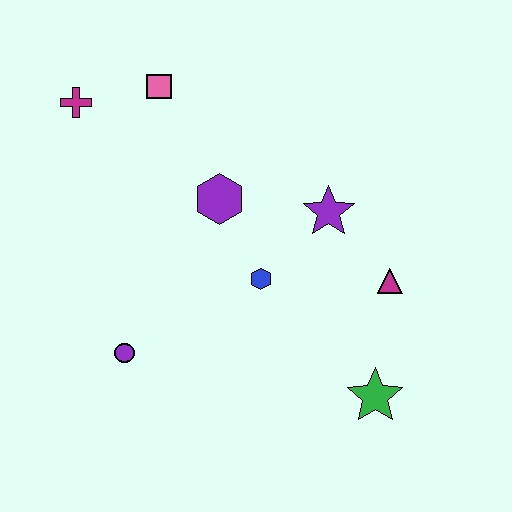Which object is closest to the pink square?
The magenta cross is closest to the pink square.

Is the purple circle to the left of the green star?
Yes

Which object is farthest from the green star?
The magenta cross is farthest from the green star.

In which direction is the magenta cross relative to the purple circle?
The magenta cross is above the purple circle.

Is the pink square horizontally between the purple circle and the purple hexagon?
Yes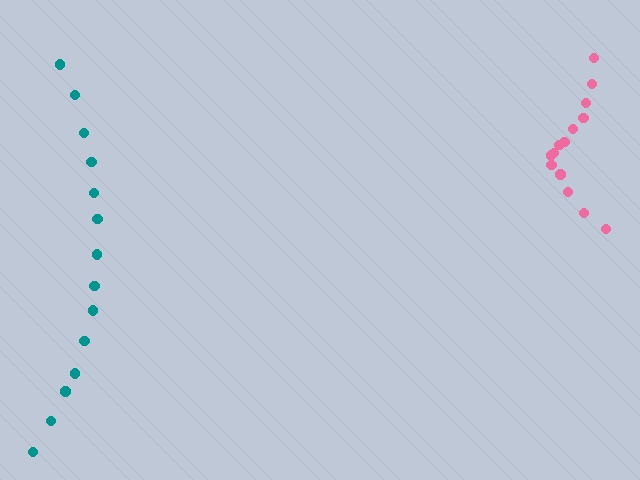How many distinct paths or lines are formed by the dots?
There are 2 distinct paths.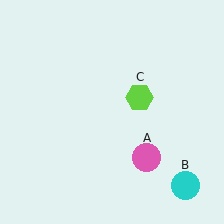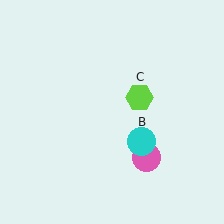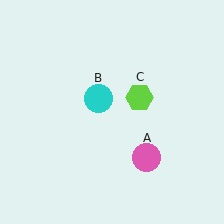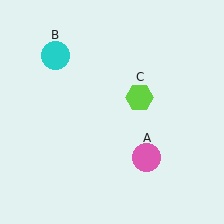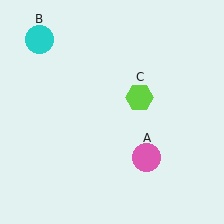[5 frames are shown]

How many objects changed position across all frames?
1 object changed position: cyan circle (object B).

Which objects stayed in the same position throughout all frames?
Pink circle (object A) and lime hexagon (object C) remained stationary.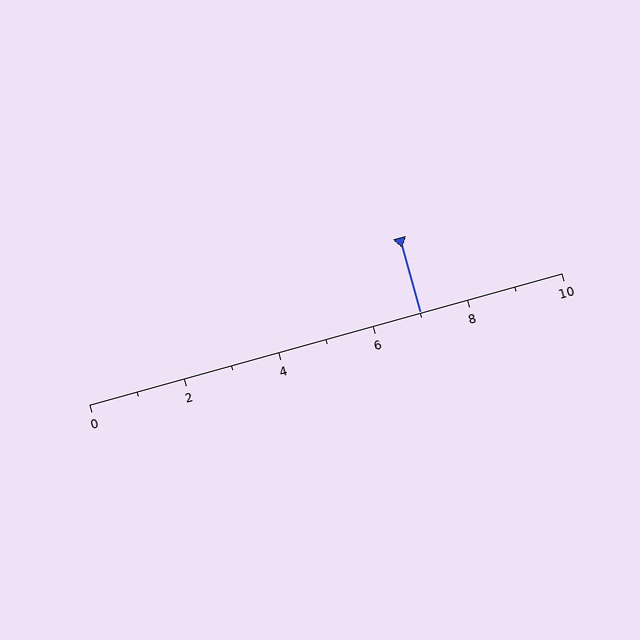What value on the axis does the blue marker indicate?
The marker indicates approximately 7.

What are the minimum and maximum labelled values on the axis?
The axis runs from 0 to 10.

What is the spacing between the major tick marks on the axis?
The major ticks are spaced 2 apart.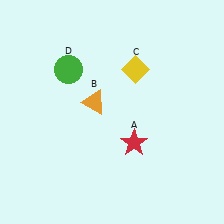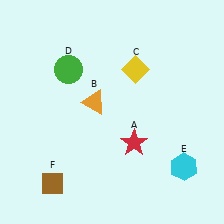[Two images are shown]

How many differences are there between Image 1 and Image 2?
There are 2 differences between the two images.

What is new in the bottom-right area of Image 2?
A cyan hexagon (E) was added in the bottom-right area of Image 2.